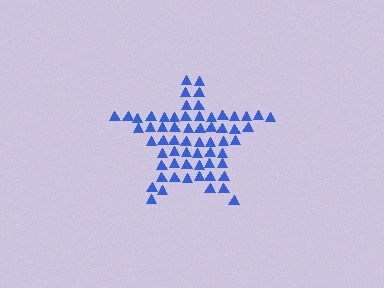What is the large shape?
The large shape is a star.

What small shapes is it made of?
It is made of small triangles.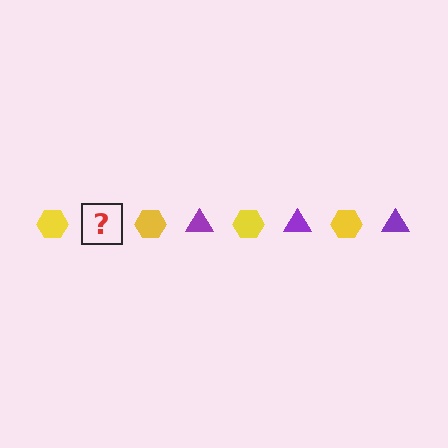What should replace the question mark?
The question mark should be replaced with a purple triangle.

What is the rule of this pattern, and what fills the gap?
The rule is that the pattern alternates between yellow hexagon and purple triangle. The gap should be filled with a purple triangle.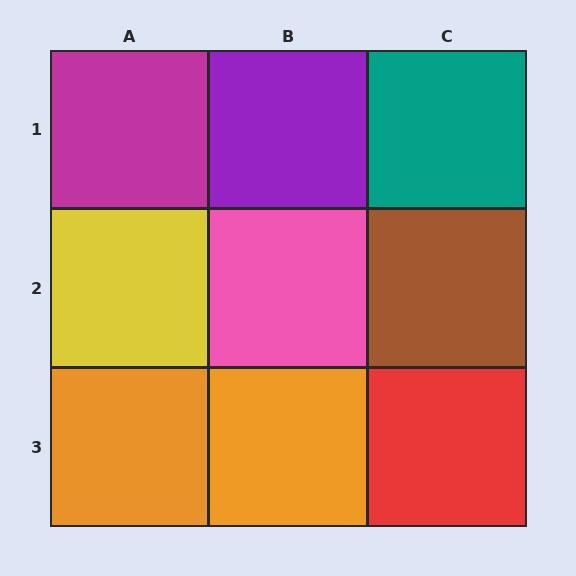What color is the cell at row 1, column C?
Teal.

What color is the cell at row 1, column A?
Magenta.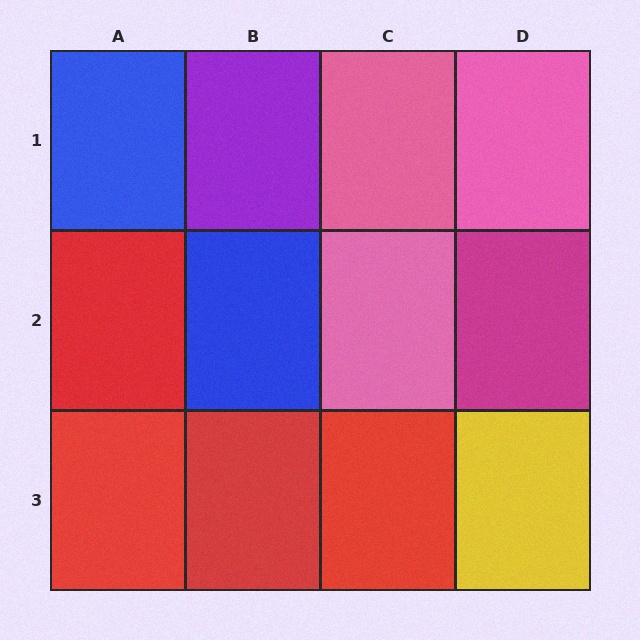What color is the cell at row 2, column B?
Blue.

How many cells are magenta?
1 cell is magenta.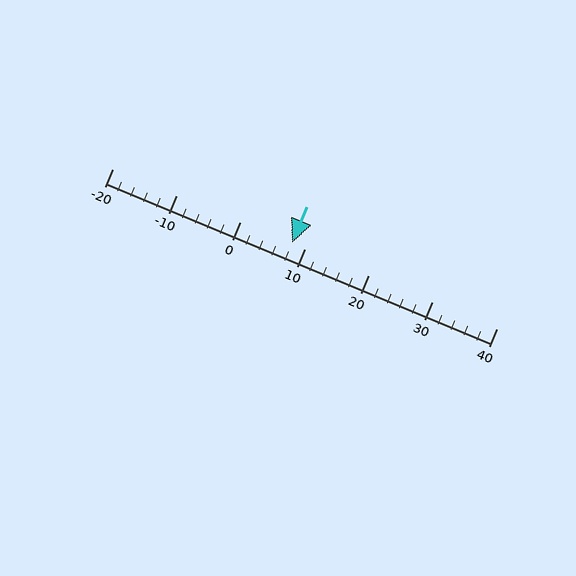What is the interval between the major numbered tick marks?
The major tick marks are spaced 10 units apart.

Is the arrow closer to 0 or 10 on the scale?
The arrow is closer to 10.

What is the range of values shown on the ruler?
The ruler shows values from -20 to 40.